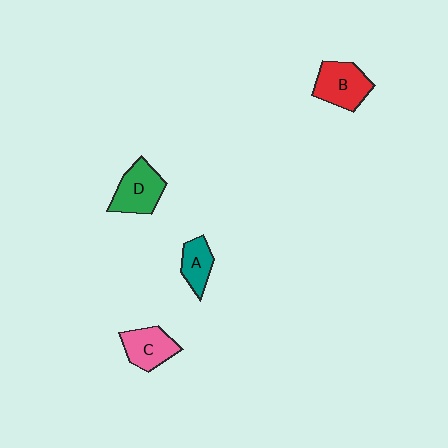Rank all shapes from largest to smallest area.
From largest to smallest: B (red), D (green), C (pink), A (teal).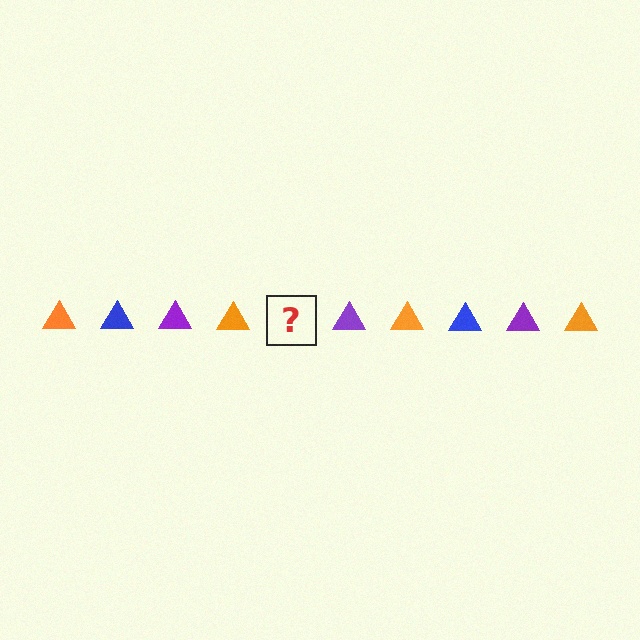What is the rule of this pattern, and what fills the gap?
The rule is that the pattern cycles through orange, blue, purple triangles. The gap should be filled with a blue triangle.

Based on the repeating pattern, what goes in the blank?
The blank should be a blue triangle.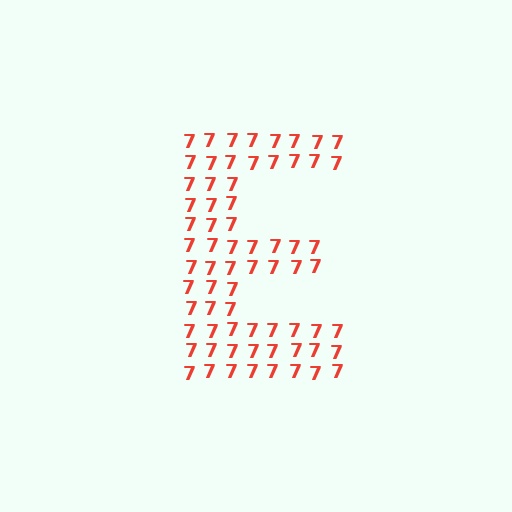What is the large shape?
The large shape is the letter E.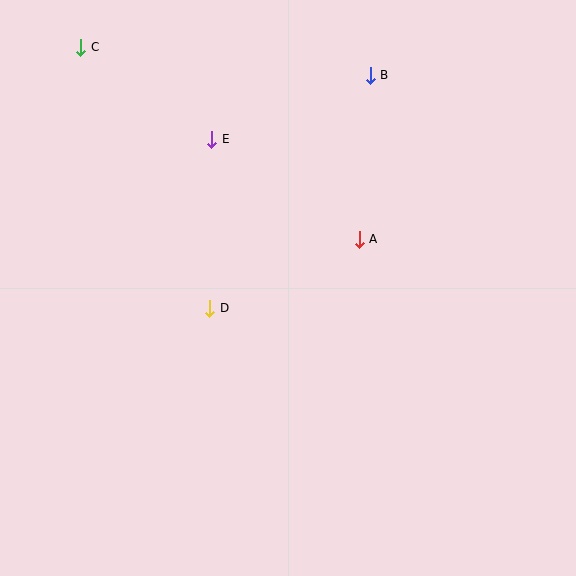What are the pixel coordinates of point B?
Point B is at (370, 75).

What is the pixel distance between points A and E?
The distance between A and E is 178 pixels.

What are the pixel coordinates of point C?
Point C is at (81, 47).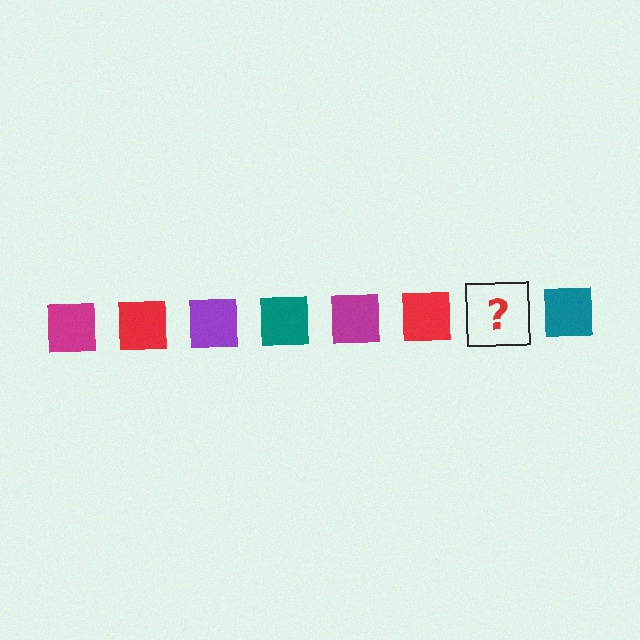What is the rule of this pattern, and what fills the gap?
The rule is that the pattern cycles through magenta, red, purple, teal squares. The gap should be filled with a purple square.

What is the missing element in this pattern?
The missing element is a purple square.